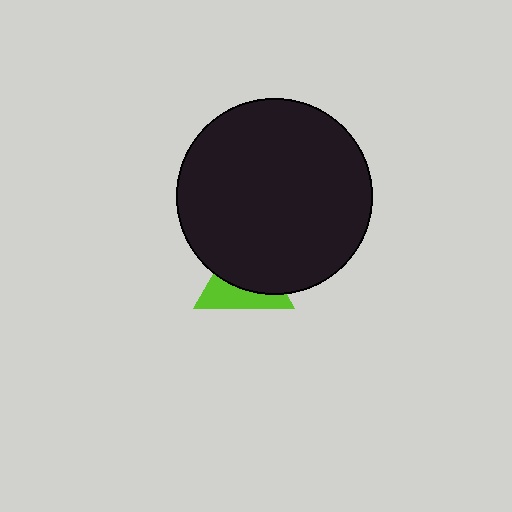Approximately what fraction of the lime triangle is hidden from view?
Roughly 58% of the lime triangle is hidden behind the black circle.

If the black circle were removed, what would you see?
You would see the complete lime triangle.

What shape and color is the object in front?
The object in front is a black circle.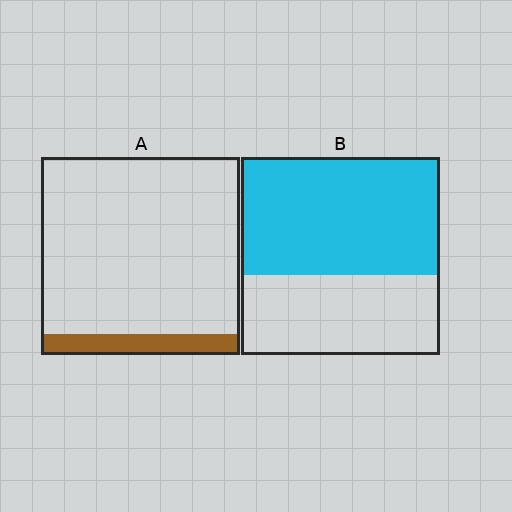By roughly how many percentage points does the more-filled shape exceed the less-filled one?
By roughly 50 percentage points (B over A).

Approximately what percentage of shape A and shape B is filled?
A is approximately 10% and B is approximately 60%.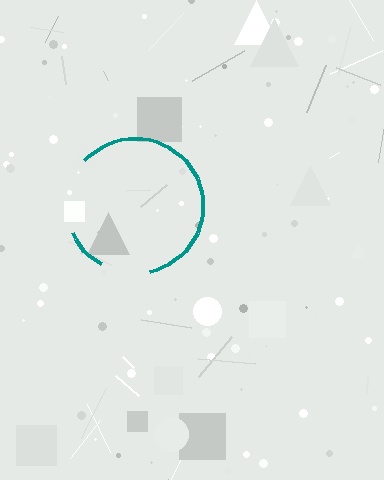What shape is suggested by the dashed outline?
The dashed outline suggests a circle.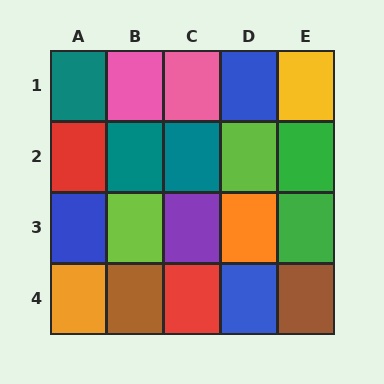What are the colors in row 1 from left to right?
Teal, pink, pink, blue, yellow.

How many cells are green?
2 cells are green.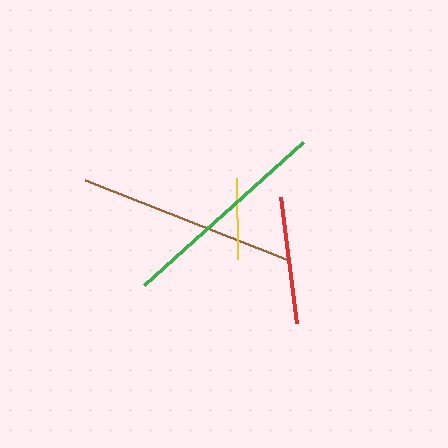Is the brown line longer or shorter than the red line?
The brown line is longer than the red line.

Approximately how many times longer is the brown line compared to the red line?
The brown line is approximately 1.7 times the length of the red line.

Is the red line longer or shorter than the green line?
The green line is longer than the red line.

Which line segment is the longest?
The brown line is the longest at approximately 216 pixels.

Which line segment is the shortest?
The yellow line is the shortest at approximately 81 pixels.